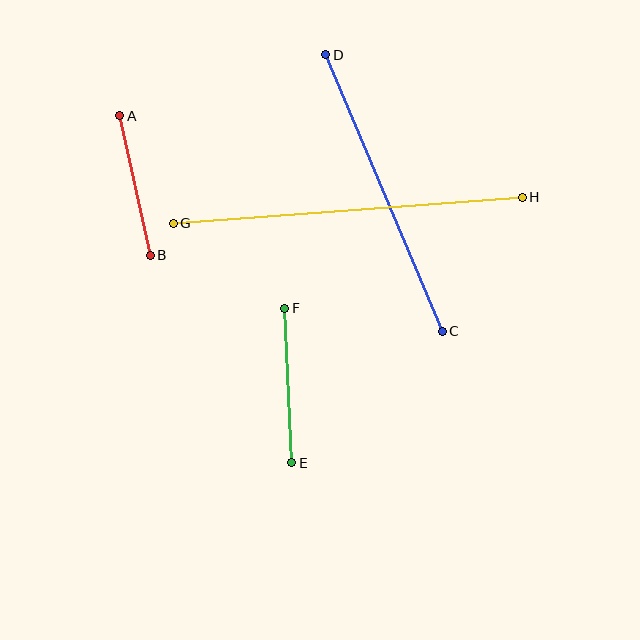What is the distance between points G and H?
The distance is approximately 350 pixels.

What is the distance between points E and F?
The distance is approximately 155 pixels.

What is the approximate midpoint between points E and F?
The midpoint is at approximately (288, 385) pixels.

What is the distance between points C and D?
The distance is approximately 300 pixels.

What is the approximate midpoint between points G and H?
The midpoint is at approximately (348, 210) pixels.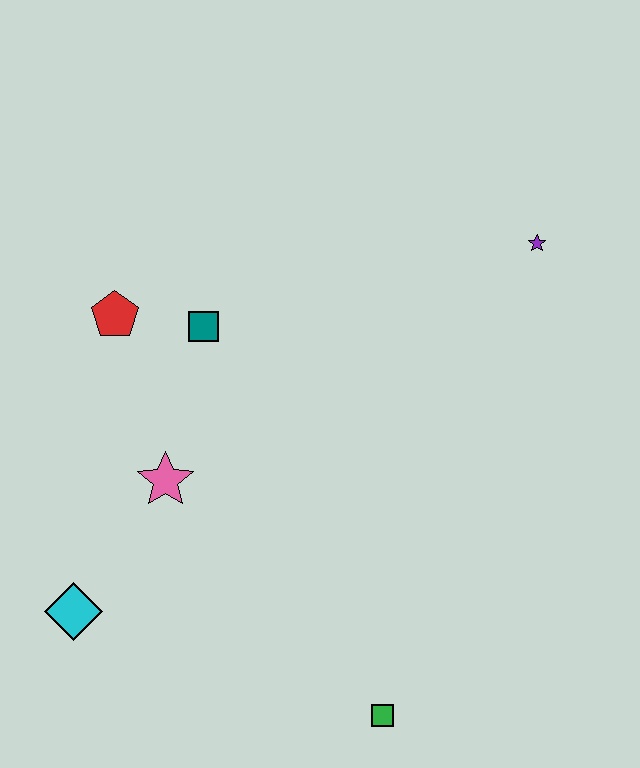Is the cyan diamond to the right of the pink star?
No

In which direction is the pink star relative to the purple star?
The pink star is to the left of the purple star.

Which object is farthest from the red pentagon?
The green square is farthest from the red pentagon.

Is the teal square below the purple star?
Yes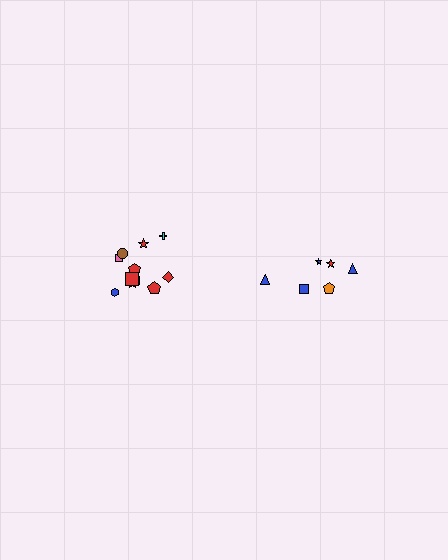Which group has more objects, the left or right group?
The left group.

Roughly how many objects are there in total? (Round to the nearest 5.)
Roughly 20 objects in total.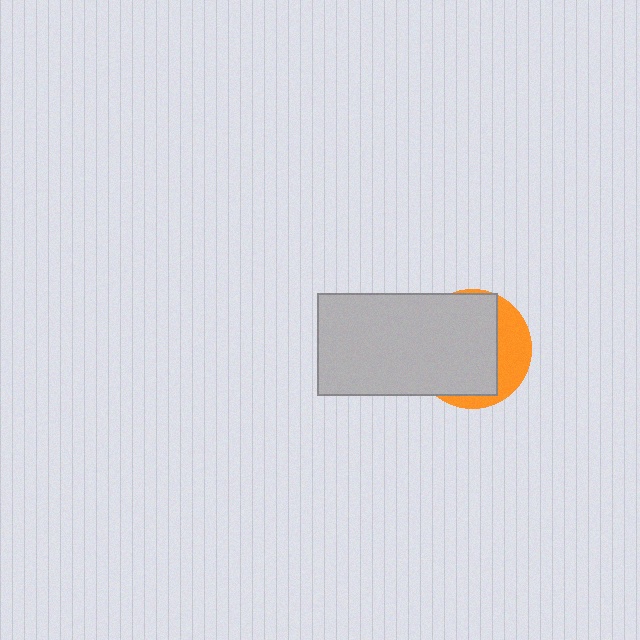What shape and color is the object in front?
The object in front is a light gray rectangle.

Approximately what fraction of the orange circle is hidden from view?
Roughly 69% of the orange circle is hidden behind the light gray rectangle.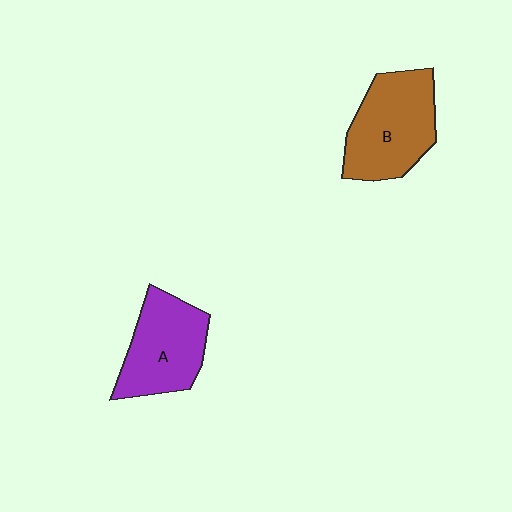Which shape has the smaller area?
Shape A (purple).